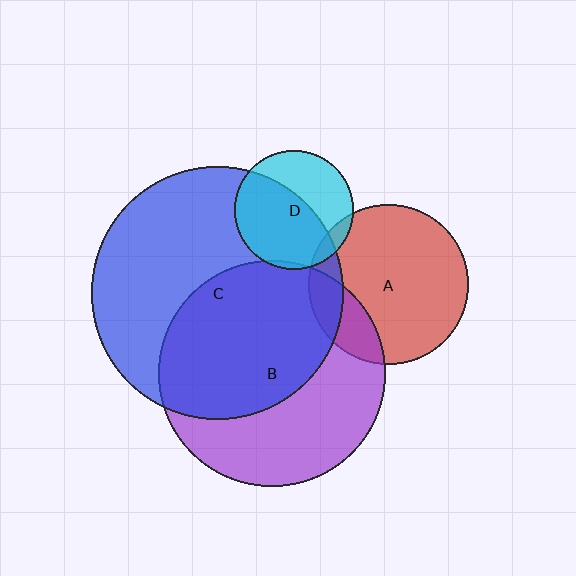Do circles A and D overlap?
Yes.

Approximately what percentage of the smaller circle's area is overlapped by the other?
Approximately 10%.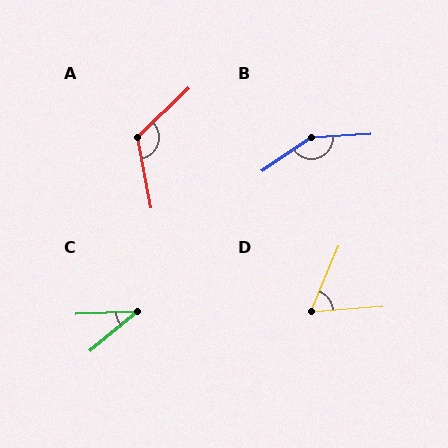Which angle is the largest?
B, at approximately 149 degrees.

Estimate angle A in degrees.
Approximately 123 degrees.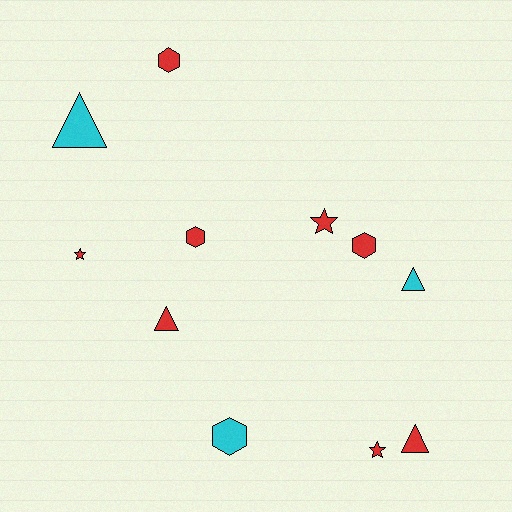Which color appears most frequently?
Red, with 8 objects.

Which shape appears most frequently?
Hexagon, with 4 objects.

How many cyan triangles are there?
There are 2 cyan triangles.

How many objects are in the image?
There are 11 objects.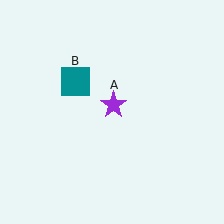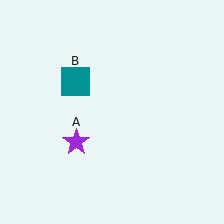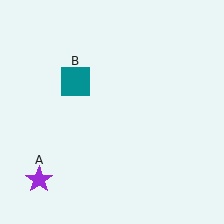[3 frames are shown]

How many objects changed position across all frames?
1 object changed position: purple star (object A).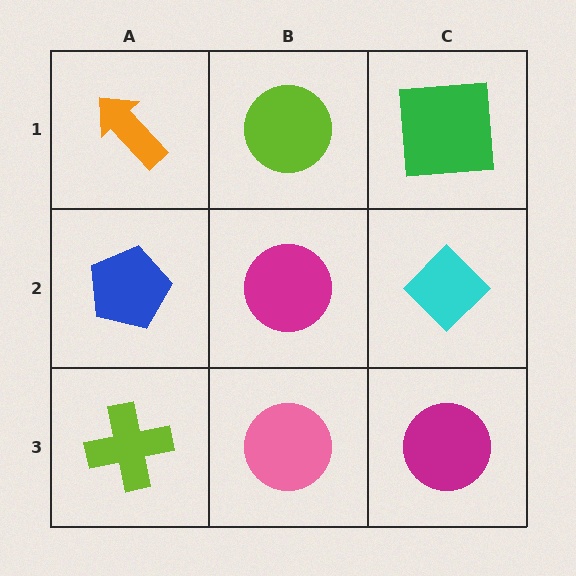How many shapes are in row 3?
3 shapes.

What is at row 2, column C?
A cyan diamond.